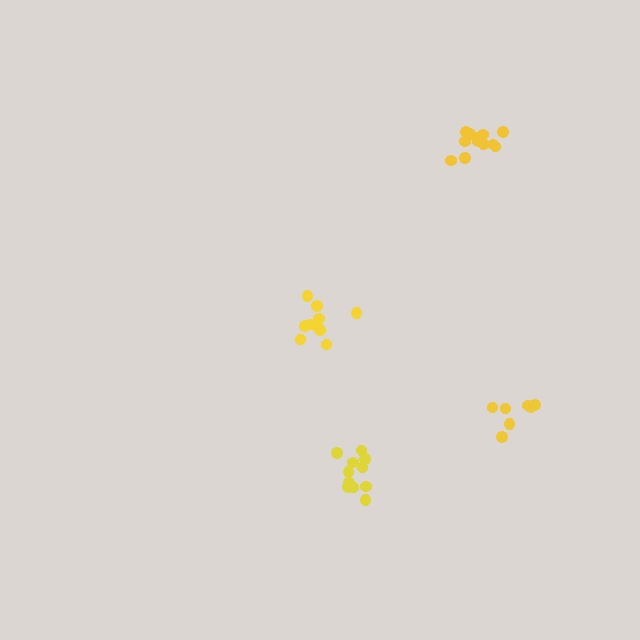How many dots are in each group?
Group 1: 10 dots, Group 2: 11 dots, Group 3: 7 dots, Group 4: 13 dots (41 total).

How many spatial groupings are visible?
There are 4 spatial groupings.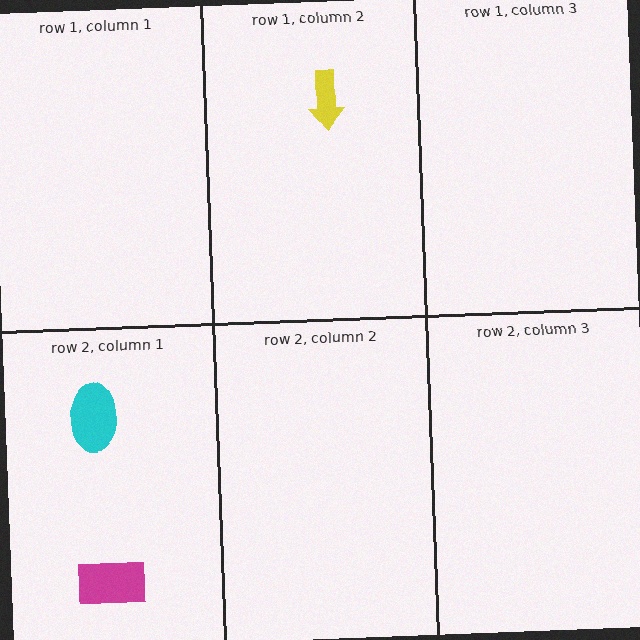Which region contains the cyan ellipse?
The row 2, column 1 region.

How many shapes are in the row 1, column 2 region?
1.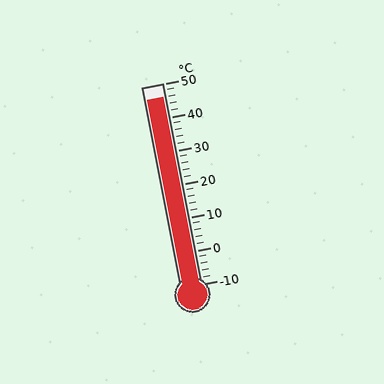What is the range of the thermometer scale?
The thermometer scale ranges from -10°C to 50°C.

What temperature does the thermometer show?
The thermometer shows approximately 46°C.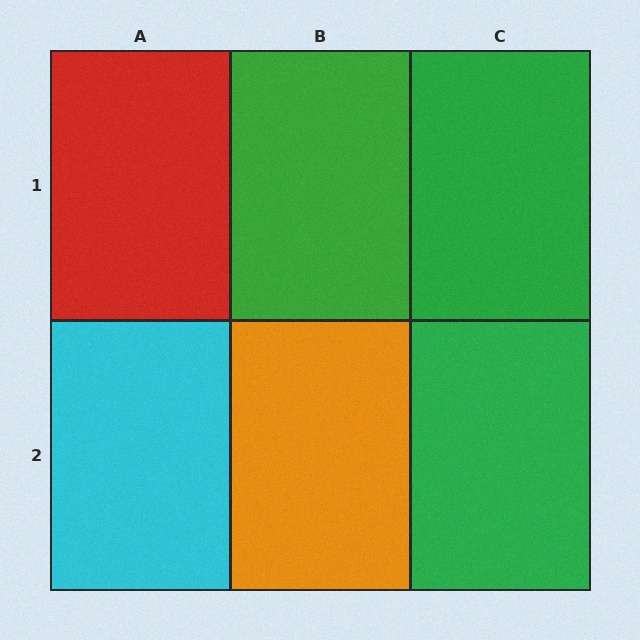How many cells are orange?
1 cell is orange.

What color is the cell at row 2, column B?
Orange.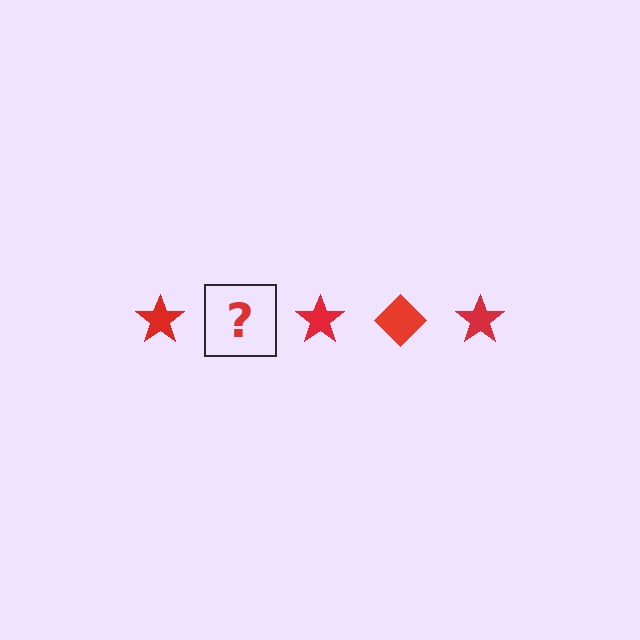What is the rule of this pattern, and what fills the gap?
The rule is that the pattern cycles through star, diamond shapes in red. The gap should be filled with a red diamond.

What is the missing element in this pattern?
The missing element is a red diamond.